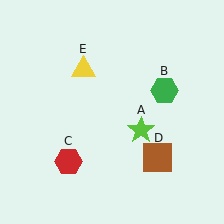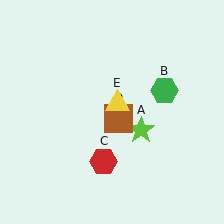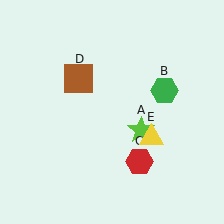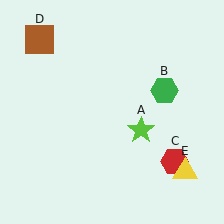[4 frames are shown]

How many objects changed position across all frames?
3 objects changed position: red hexagon (object C), brown square (object D), yellow triangle (object E).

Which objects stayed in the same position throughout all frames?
Lime star (object A) and green hexagon (object B) remained stationary.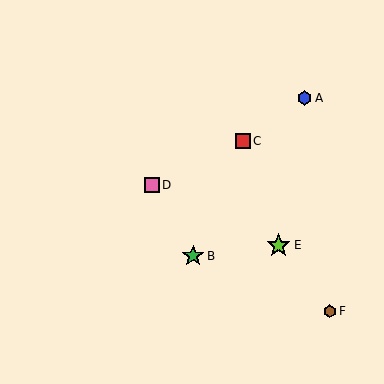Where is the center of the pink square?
The center of the pink square is at (152, 185).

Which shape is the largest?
The lime star (labeled E) is the largest.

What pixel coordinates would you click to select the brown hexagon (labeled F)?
Click at (330, 311) to select the brown hexagon F.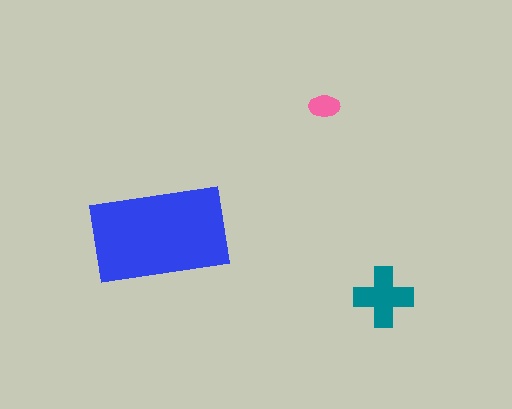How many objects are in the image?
There are 3 objects in the image.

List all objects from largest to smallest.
The blue rectangle, the teal cross, the pink ellipse.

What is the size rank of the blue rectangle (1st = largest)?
1st.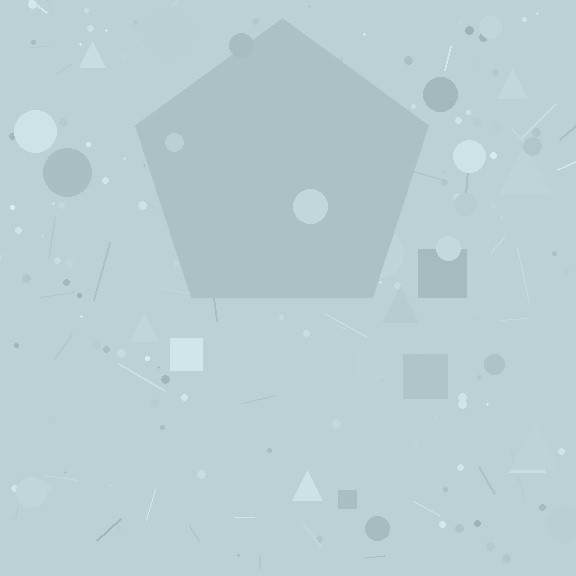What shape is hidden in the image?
A pentagon is hidden in the image.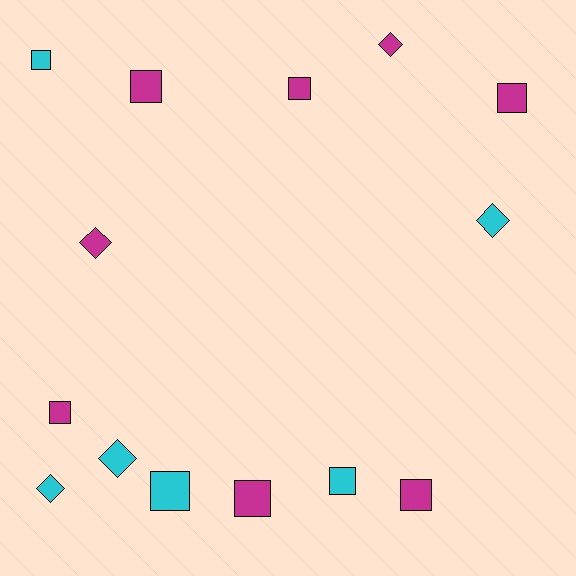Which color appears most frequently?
Magenta, with 8 objects.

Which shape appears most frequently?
Square, with 9 objects.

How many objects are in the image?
There are 14 objects.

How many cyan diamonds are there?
There are 3 cyan diamonds.